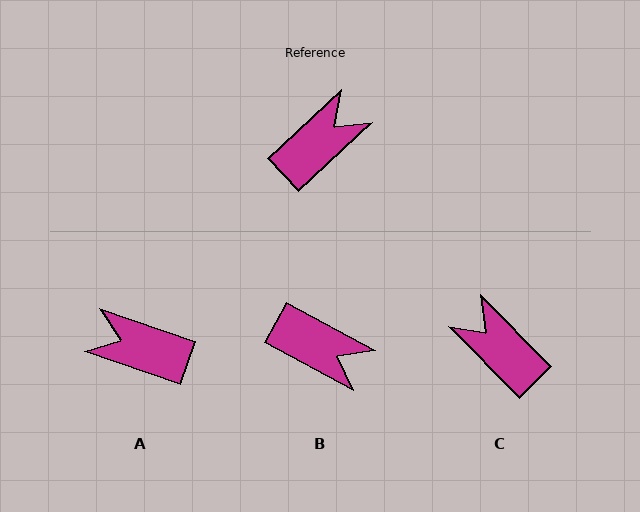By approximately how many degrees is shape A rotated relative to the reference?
Approximately 118 degrees counter-clockwise.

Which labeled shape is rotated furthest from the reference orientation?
A, about 118 degrees away.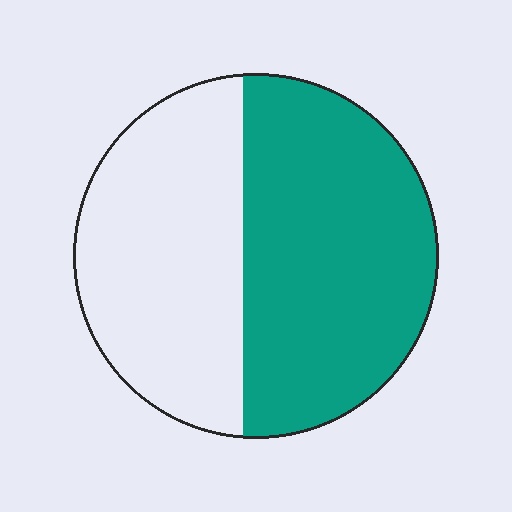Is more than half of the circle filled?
Yes.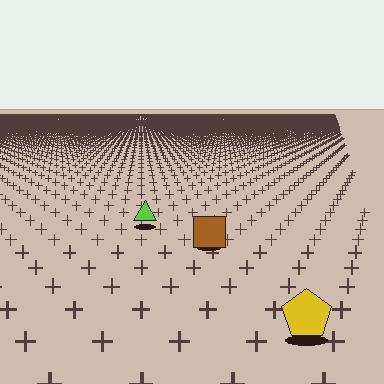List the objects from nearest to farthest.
From nearest to farthest: the yellow pentagon, the brown square, the lime triangle.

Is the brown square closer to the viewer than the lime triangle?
Yes. The brown square is closer — you can tell from the texture gradient: the ground texture is coarser near it.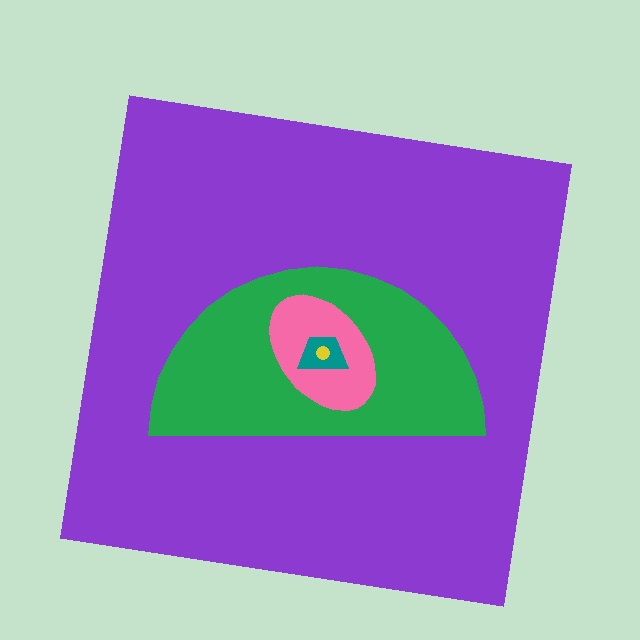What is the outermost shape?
The purple square.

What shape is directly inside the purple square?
The green semicircle.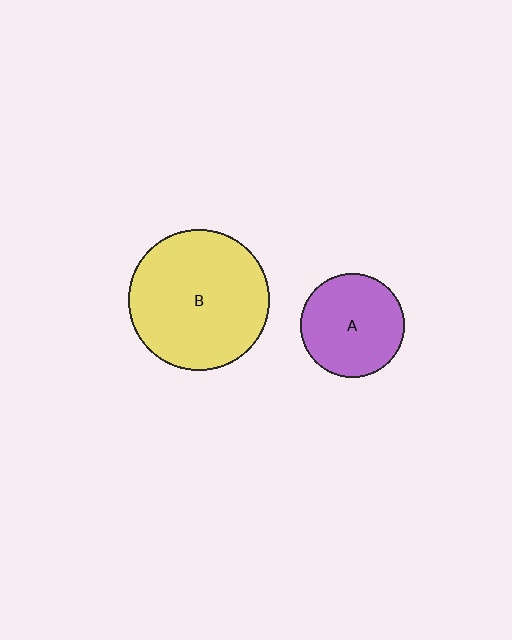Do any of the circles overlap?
No, none of the circles overlap.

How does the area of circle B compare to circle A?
Approximately 1.8 times.